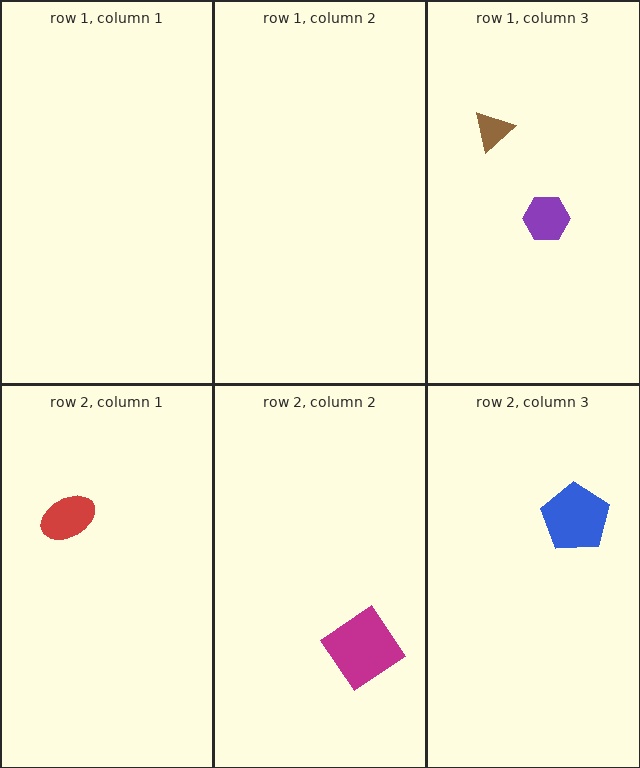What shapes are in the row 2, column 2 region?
The magenta diamond.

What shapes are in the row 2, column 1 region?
The red ellipse.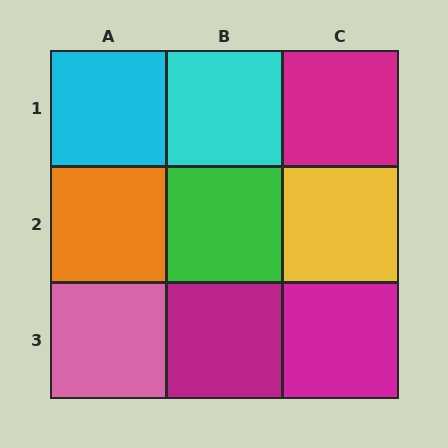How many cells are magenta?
3 cells are magenta.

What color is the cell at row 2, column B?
Green.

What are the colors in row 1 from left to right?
Cyan, cyan, magenta.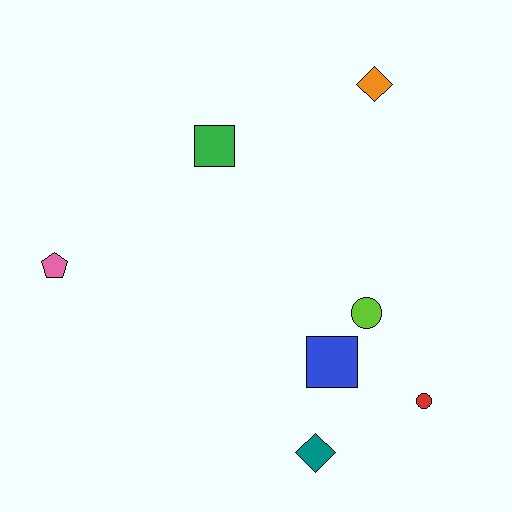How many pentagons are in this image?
There is 1 pentagon.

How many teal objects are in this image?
There is 1 teal object.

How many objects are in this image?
There are 7 objects.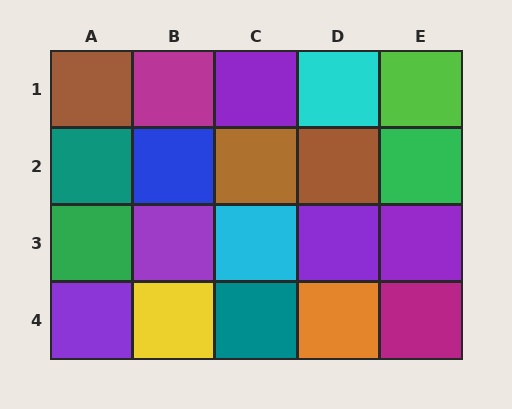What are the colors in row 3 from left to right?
Green, purple, cyan, purple, purple.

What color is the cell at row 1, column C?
Purple.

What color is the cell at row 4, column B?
Yellow.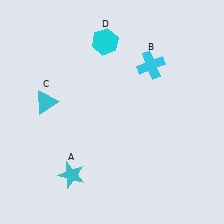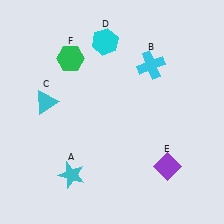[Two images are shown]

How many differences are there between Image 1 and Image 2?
There are 2 differences between the two images.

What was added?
A purple diamond (E), a green hexagon (F) were added in Image 2.